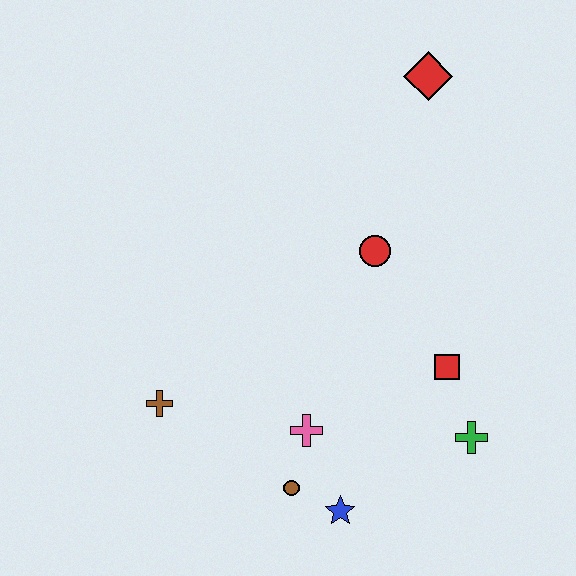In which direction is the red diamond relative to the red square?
The red diamond is above the red square.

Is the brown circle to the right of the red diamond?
No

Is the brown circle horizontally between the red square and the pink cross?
No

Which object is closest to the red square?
The green cross is closest to the red square.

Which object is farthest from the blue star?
The red diamond is farthest from the blue star.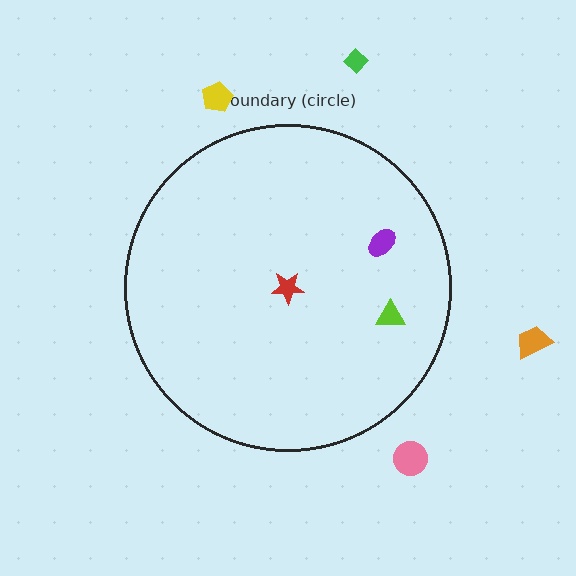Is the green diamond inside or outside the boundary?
Outside.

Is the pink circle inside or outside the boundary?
Outside.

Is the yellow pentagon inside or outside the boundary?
Outside.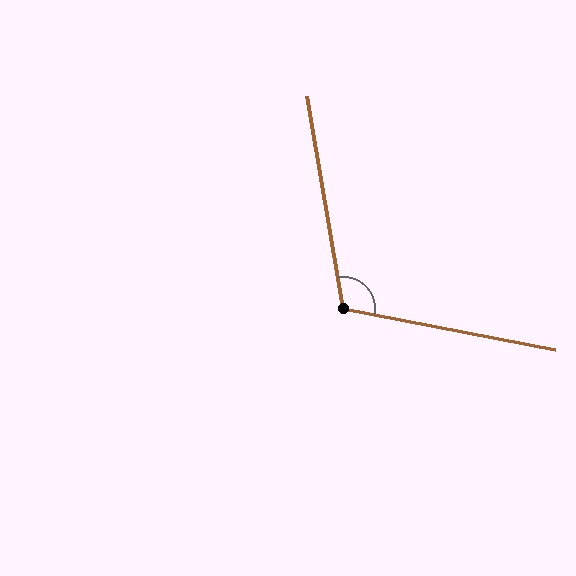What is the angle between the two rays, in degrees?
Approximately 111 degrees.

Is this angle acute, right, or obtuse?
It is obtuse.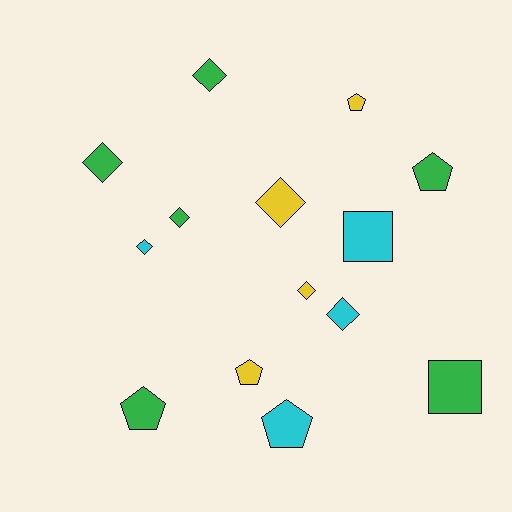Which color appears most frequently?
Green, with 6 objects.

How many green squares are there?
There is 1 green square.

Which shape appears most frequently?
Diamond, with 7 objects.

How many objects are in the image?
There are 14 objects.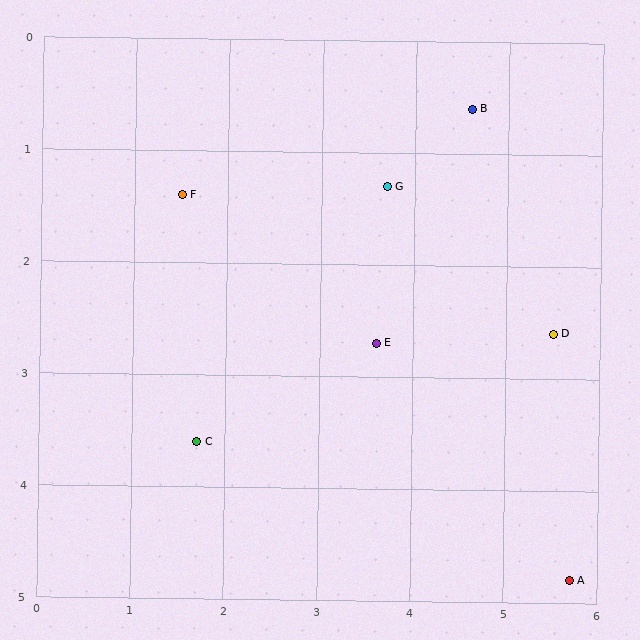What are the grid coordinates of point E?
Point E is at approximately (3.6, 2.7).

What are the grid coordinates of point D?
Point D is at approximately (5.5, 2.6).